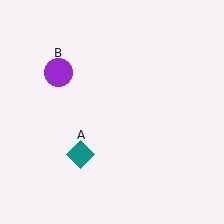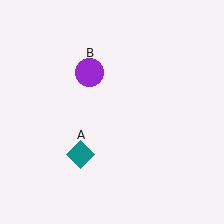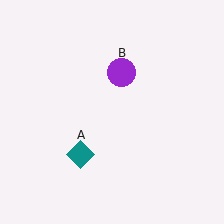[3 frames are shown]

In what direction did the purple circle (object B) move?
The purple circle (object B) moved right.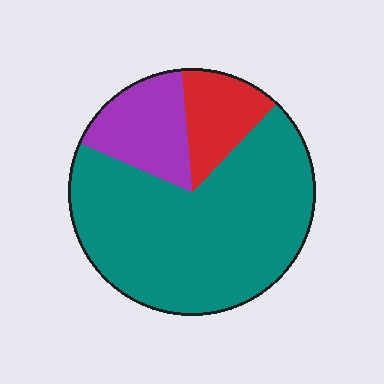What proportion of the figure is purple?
Purple takes up about one sixth (1/6) of the figure.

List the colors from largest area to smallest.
From largest to smallest: teal, purple, red.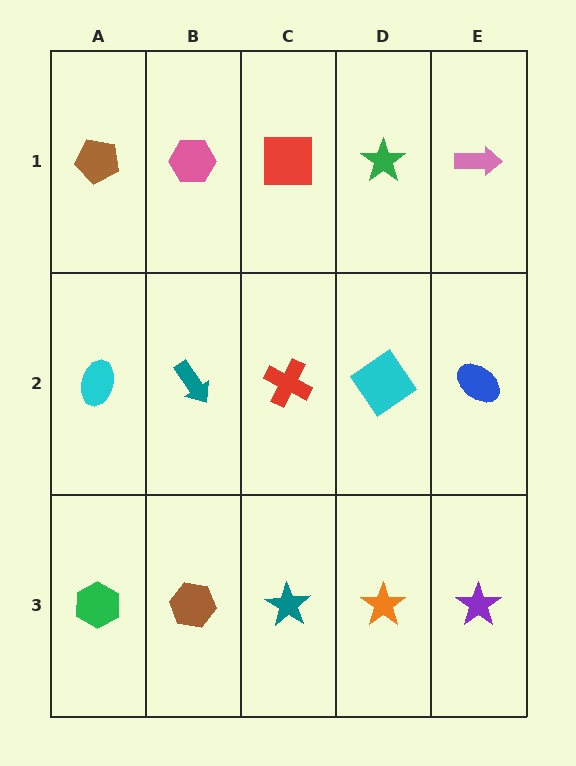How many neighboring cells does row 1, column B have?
3.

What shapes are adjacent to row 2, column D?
A green star (row 1, column D), an orange star (row 3, column D), a red cross (row 2, column C), a blue ellipse (row 2, column E).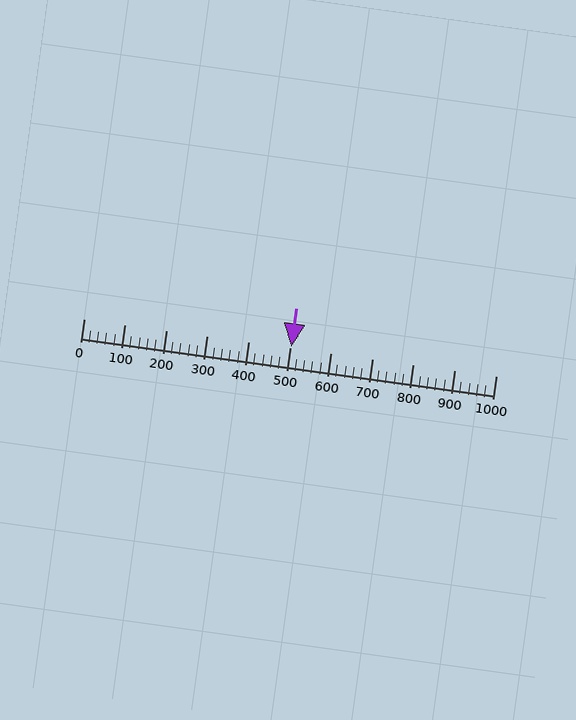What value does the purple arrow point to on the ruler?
The purple arrow points to approximately 503.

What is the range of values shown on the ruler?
The ruler shows values from 0 to 1000.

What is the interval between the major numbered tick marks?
The major tick marks are spaced 100 units apart.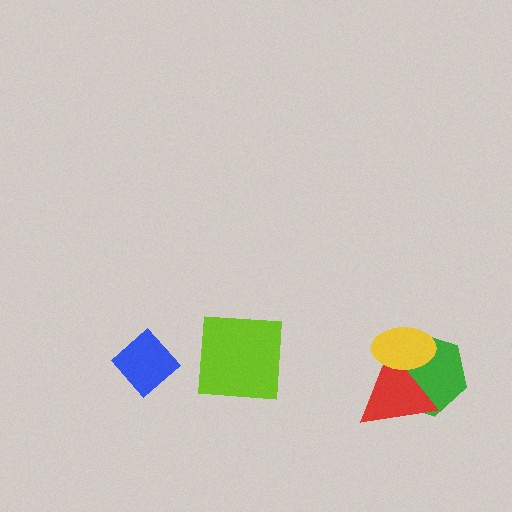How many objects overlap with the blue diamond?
0 objects overlap with the blue diamond.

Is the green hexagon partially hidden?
Yes, it is partially covered by another shape.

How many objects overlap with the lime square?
0 objects overlap with the lime square.